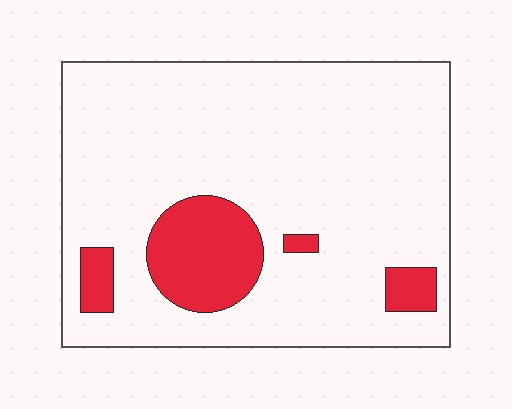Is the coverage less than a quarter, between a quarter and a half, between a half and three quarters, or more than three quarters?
Less than a quarter.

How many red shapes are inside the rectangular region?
4.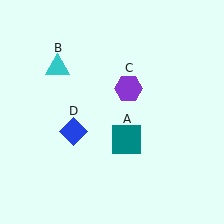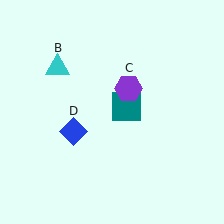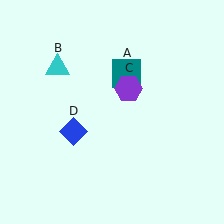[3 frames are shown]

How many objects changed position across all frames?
1 object changed position: teal square (object A).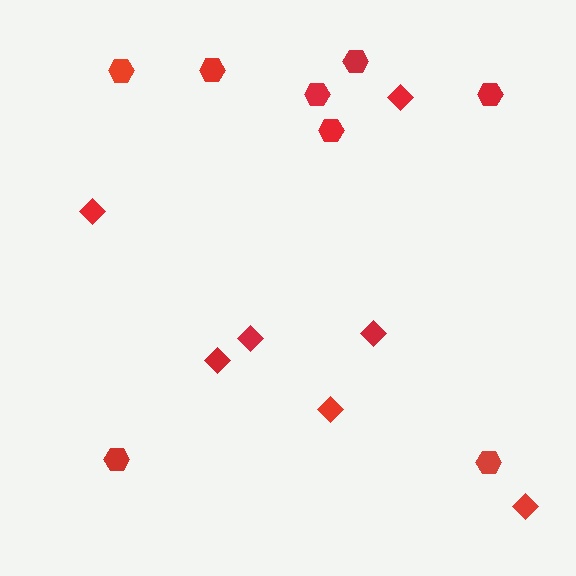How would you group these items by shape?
There are 2 groups: one group of hexagons (8) and one group of diamonds (7).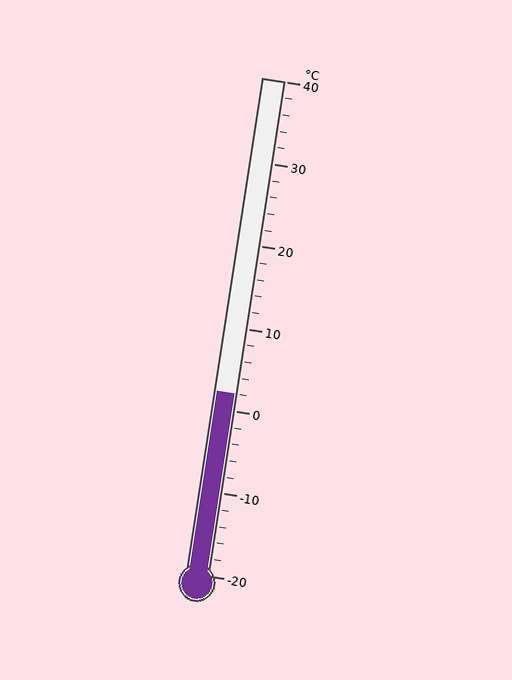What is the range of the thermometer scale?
The thermometer scale ranges from -20°C to 40°C.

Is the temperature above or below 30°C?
The temperature is below 30°C.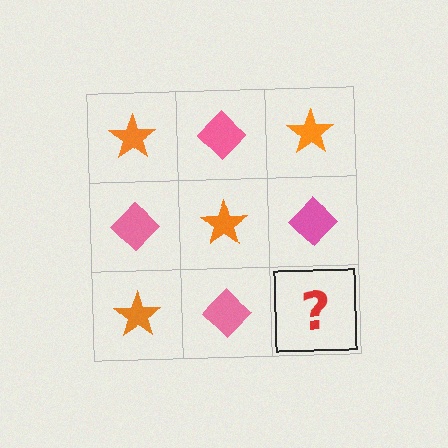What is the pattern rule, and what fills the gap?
The rule is that it alternates orange star and pink diamond in a checkerboard pattern. The gap should be filled with an orange star.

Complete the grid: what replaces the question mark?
The question mark should be replaced with an orange star.